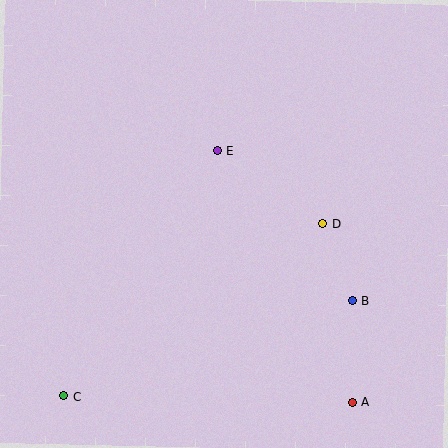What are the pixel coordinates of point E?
Point E is at (217, 150).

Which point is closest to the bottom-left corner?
Point C is closest to the bottom-left corner.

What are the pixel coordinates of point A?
Point A is at (352, 402).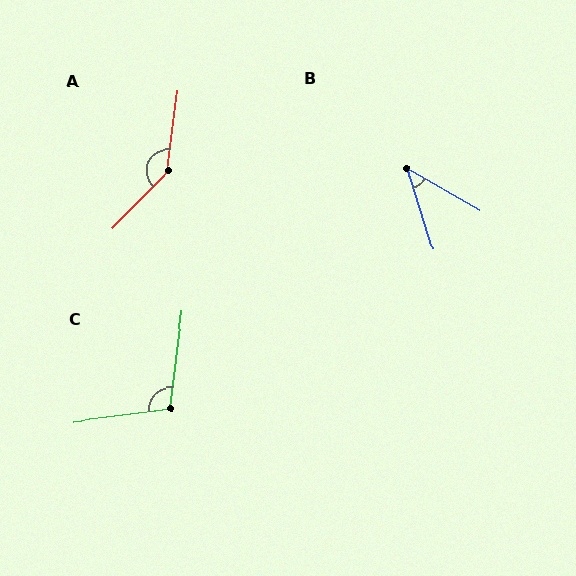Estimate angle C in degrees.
Approximately 104 degrees.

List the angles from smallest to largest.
B (42°), C (104°), A (144°).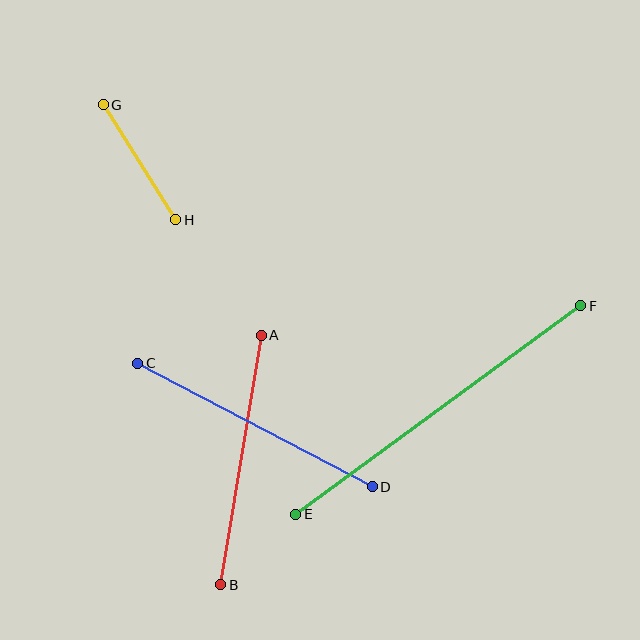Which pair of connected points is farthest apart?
Points E and F are farthest apart.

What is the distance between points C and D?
The distance is approximately 265 pixels.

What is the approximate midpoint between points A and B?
The midpoint is at approximately (241, 460) pixels.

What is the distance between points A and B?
The distance is approximately 253 pixels.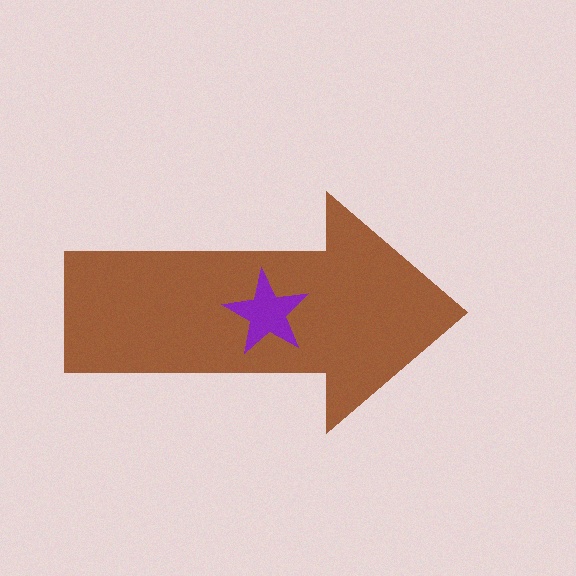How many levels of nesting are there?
2.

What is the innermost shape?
The purple star.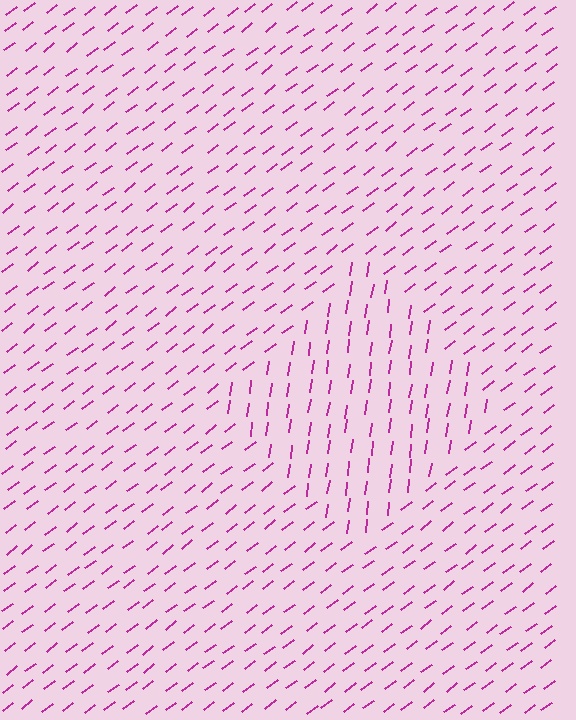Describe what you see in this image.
The image is filled with small magenta line segments. A diamond region in the image has lines oriented differently from the surrounding lines, creating a visible texture boundary.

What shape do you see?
I see a diamond.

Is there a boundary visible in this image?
Yes, there is a texture boundary formed by a change in line orientation.